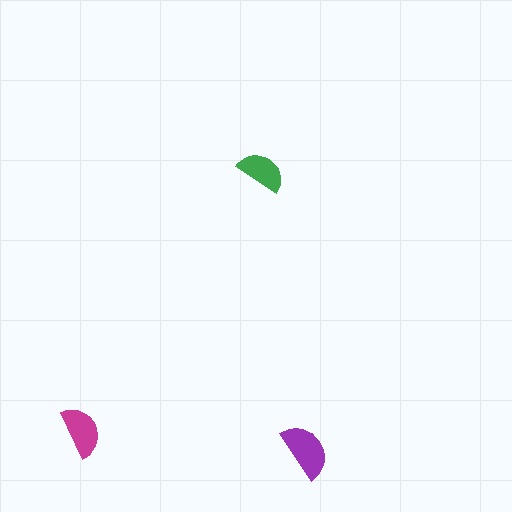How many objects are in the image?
There are 3 objects in the image.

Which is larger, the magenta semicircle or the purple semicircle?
The purple one.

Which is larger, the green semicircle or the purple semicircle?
The purple one.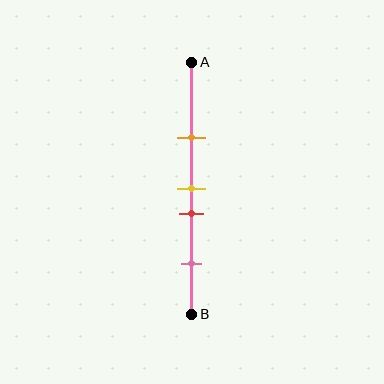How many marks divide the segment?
There are 4 marks dividing the segment.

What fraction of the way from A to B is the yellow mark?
The yellow mark is approximately 50% (0.5) of the way from A to B.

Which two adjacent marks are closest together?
The yellow and red marks are the closest adjacent pair.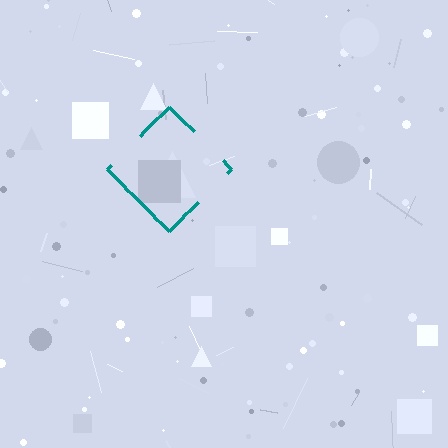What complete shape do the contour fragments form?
The contour fragments form a diamond.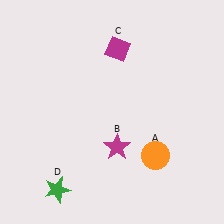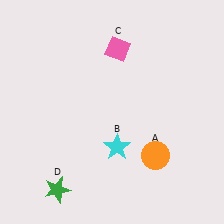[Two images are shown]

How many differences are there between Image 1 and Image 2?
There are 2 differences between the two images.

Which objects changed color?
B changed from magenta to cyan. C changed from magenta to pink.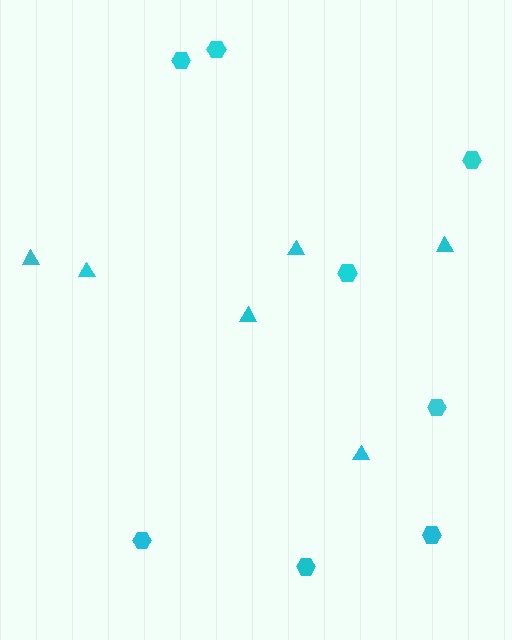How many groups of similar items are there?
There are 2 groups: one group of hexagons (8) and one group of triangles (6).